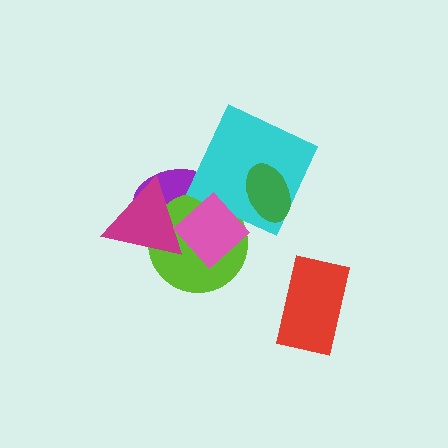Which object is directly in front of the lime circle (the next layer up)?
The magenta triangle is directly in front of the lime circle.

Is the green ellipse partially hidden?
No, no other shape covers it.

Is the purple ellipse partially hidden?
Yes, it is partially covered by another shape.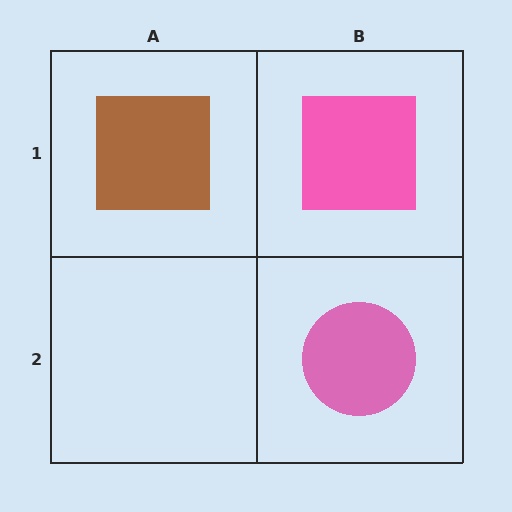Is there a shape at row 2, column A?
No, that cell is empty.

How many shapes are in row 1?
2 shapes.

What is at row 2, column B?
A pink circle.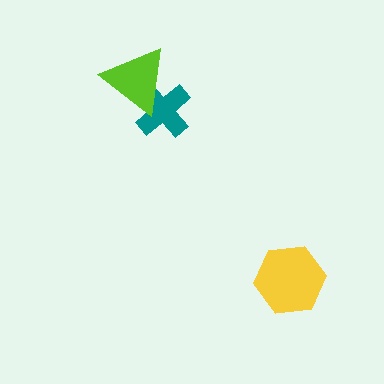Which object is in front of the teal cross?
The lime triangle is in front of the teal cross.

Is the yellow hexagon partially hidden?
No, no other shape covers it.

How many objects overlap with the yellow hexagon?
0 objects overlap with the yellow hexagon.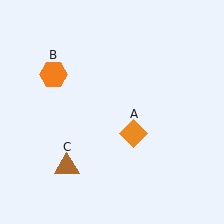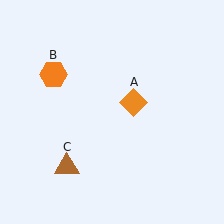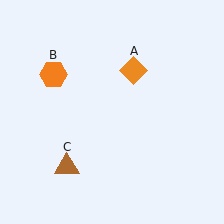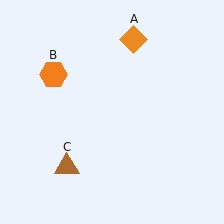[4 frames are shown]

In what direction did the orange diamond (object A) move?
The orange diamond (object A) moved up.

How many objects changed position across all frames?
1 object changed position: orange diamond (object A).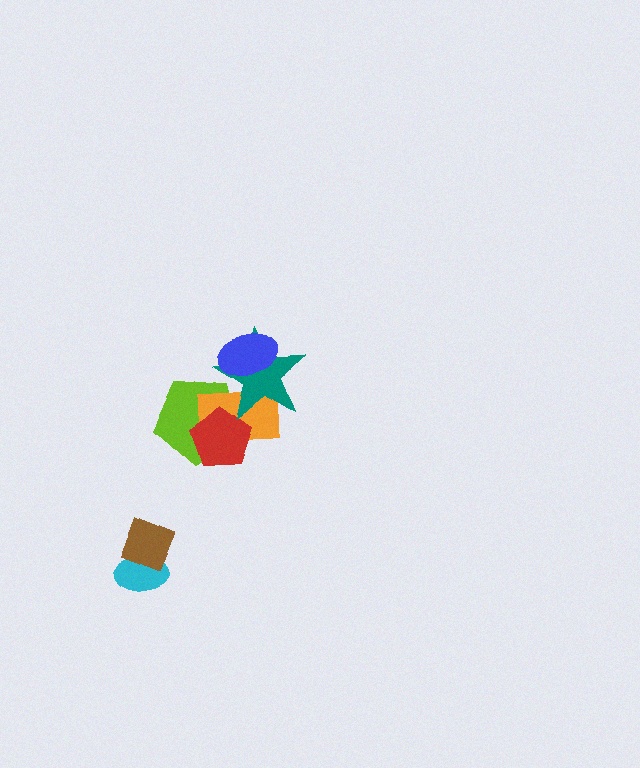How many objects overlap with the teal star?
3 objects overlap with the teal star.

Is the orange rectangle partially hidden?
Yes, it is partially covered by another shape.